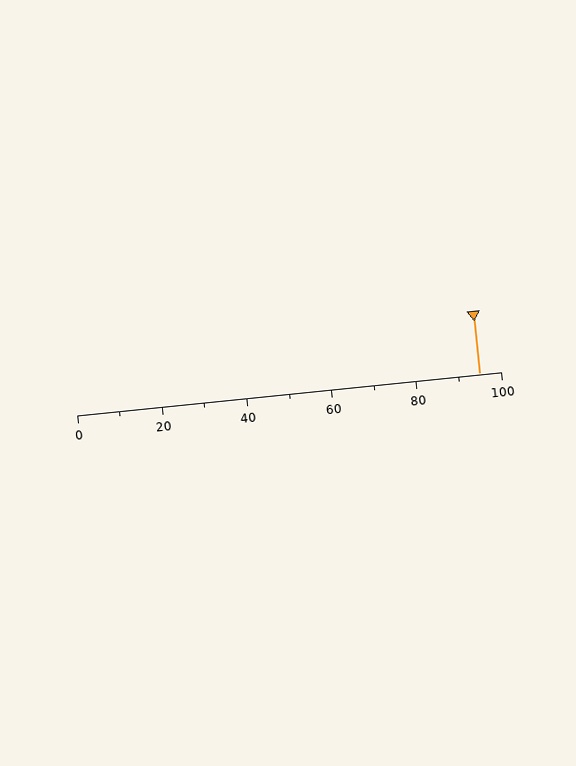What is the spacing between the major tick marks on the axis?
The major ticks are spaced 20 apart.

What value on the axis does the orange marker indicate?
The marker indicates approximately 95.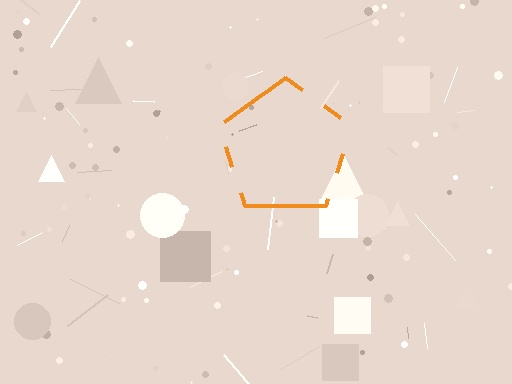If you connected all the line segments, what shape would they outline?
They would outline a pentagon.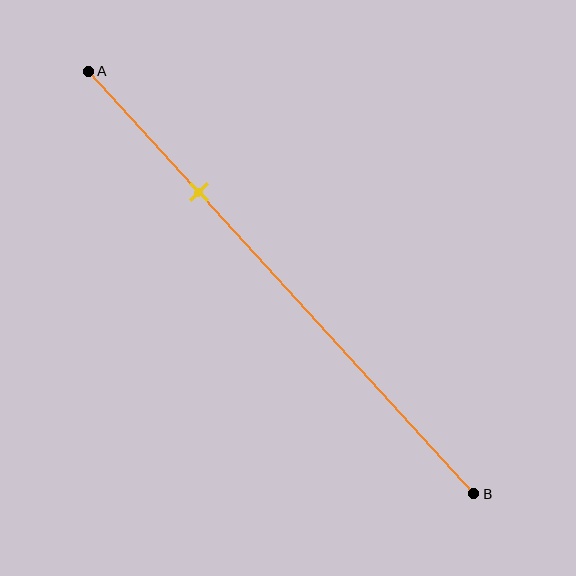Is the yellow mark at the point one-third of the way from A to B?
No, the mark is at about 30% from A, not at the 33% one-third point.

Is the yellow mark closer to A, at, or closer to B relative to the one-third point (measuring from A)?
The yellow mark is closer to point A than the one-third point of segment AB.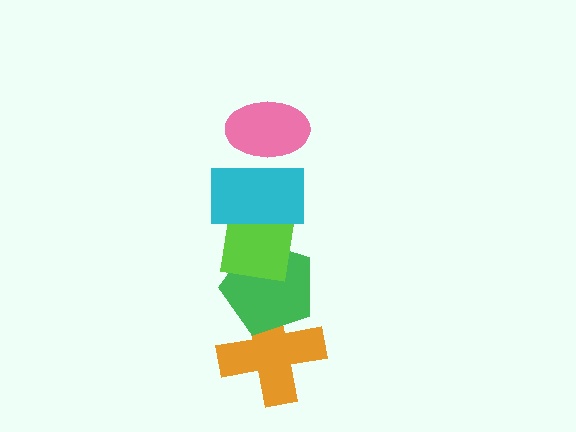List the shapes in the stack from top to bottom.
From top to bottom: the pink ellipse, the cyan rectangle, the lime square, the green pentagon, the orange cross.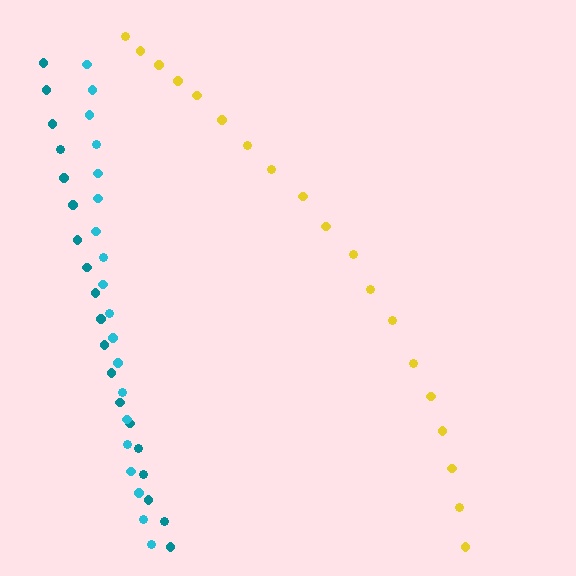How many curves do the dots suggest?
There are 3 distinct paths.